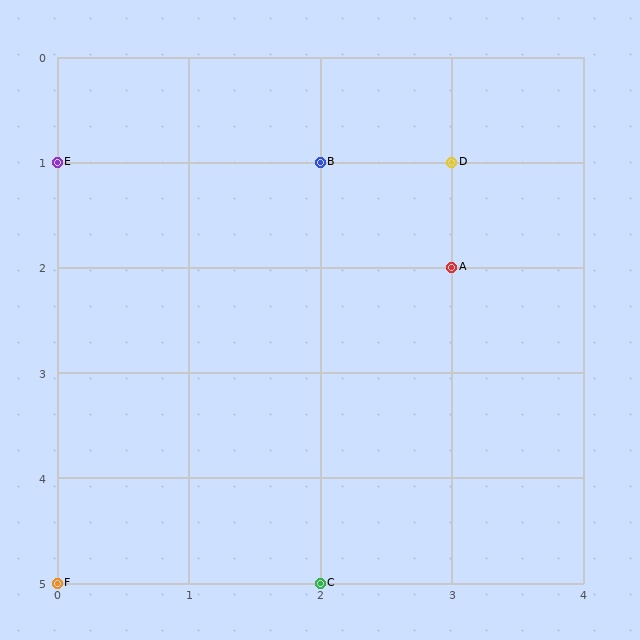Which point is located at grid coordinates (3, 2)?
Point A is at (3, 2).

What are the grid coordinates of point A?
Point A is at grid coordinates (3, 2).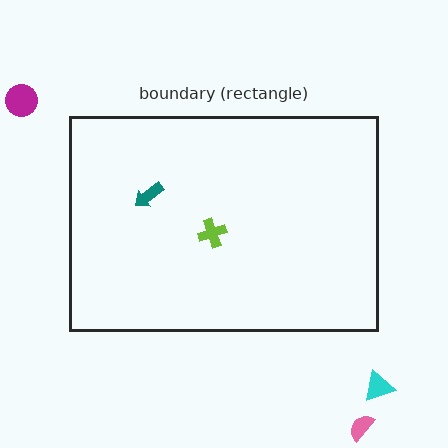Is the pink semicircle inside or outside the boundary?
Outside.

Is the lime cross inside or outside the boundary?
Inside.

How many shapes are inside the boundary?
2 inside, 3 outside.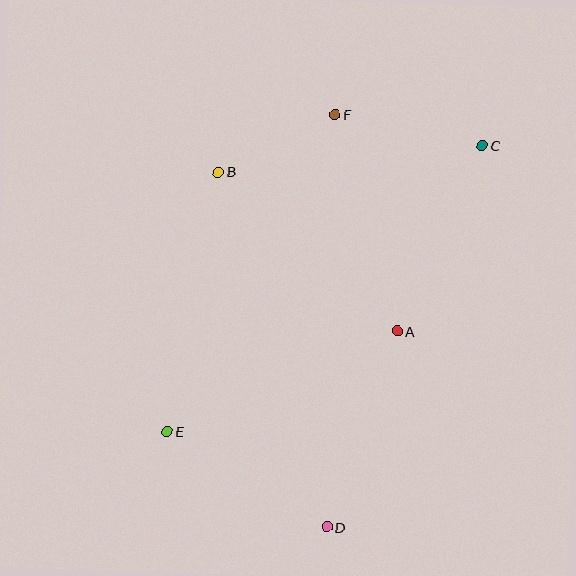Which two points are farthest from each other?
Points C and E are farthest from each other.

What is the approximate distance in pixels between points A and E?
The distance between A and E is approximately 251 pixels.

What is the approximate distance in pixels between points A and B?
The distance between A and B is approximately 239 pixels.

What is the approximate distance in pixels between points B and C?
The distance between B and C is approximately 265 pixels.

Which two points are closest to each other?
Points B and F are closest to each other.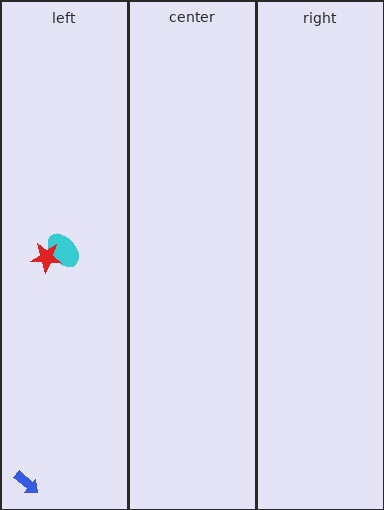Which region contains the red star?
The left region.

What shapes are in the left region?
The blue arrow, the cyan ellipse, the red star.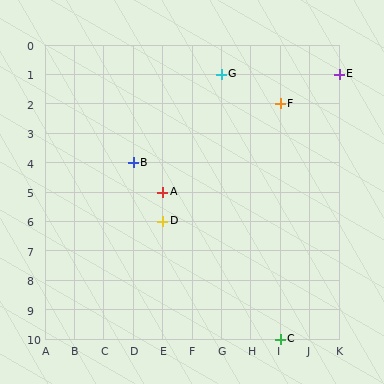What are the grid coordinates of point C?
Point C is at grid coordinates (I, 10).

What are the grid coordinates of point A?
Point A is at grid coordinates (E, 5).